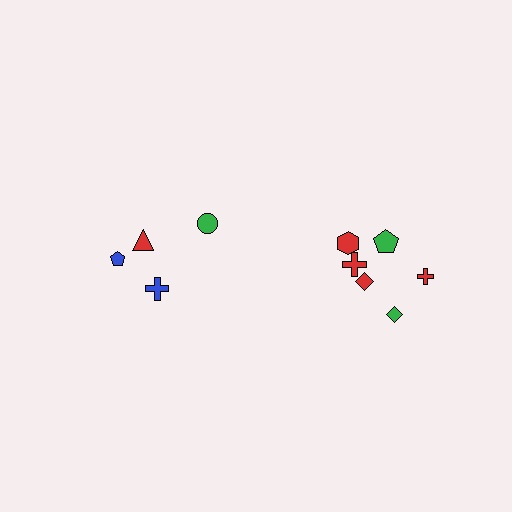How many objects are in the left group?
There are 4 objects.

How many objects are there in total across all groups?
There are 10 objects.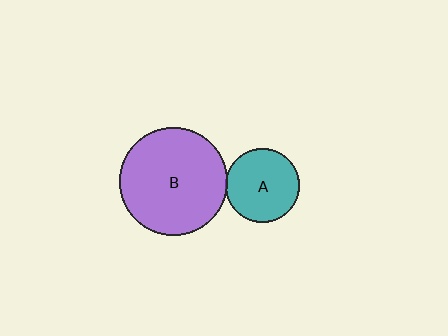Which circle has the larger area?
Circle B (purple).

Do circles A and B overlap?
Yes.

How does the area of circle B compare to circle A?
Approximately 2.2 times.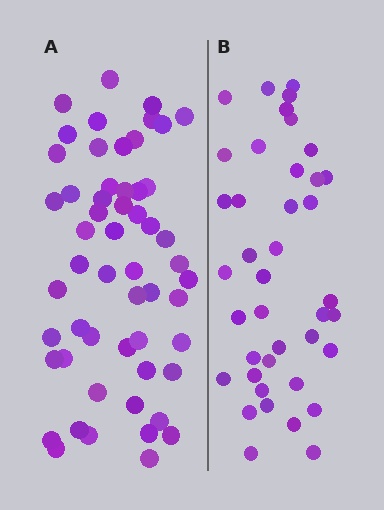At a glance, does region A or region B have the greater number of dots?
Region A (the left region) has more dots.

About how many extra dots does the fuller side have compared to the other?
Region A has approximately 15 more dots than region B.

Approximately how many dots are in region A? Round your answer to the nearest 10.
About 60 dots. (The exact count is 55, which rounds to 60.)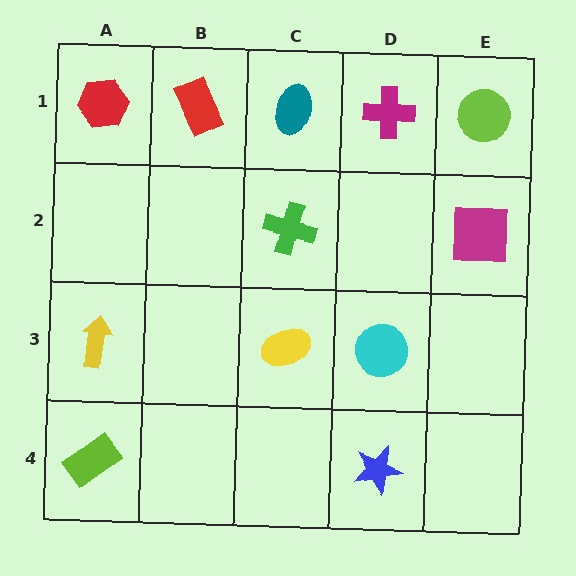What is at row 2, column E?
A magenta square.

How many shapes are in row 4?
2 shapes.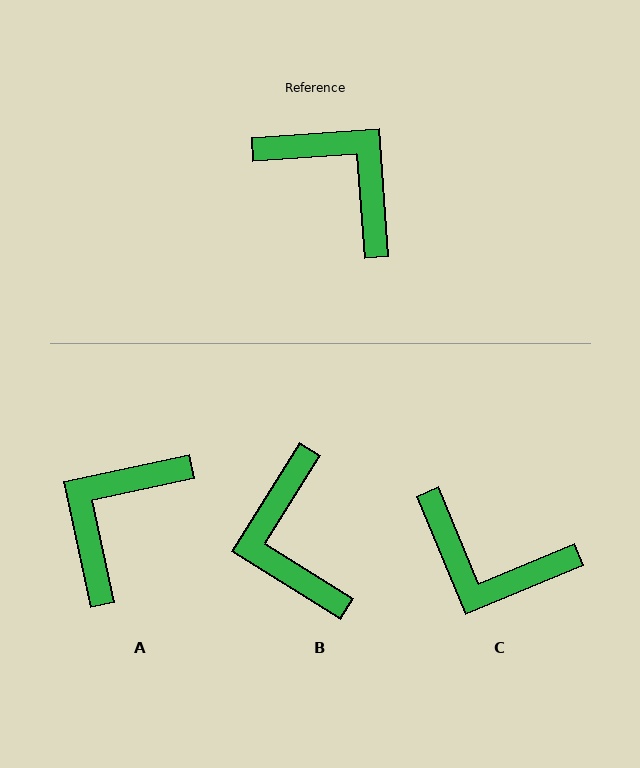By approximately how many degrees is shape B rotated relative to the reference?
Approximately 144 degrees counter-clockwise.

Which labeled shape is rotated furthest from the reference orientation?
C, about 162 degrees away.